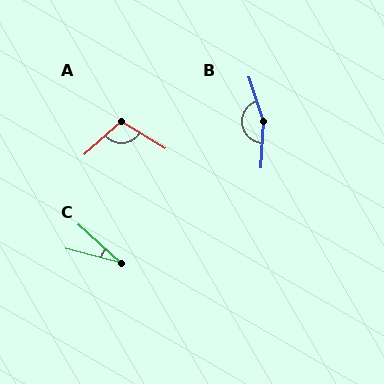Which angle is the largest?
B, at approximately 159 degrees.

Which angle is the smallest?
C, at approximately 27 degrees.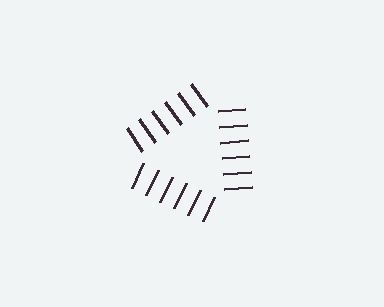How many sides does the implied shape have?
3 sides — the line-ends trace a triangle.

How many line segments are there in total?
18 — 6 along each of the 3 edges.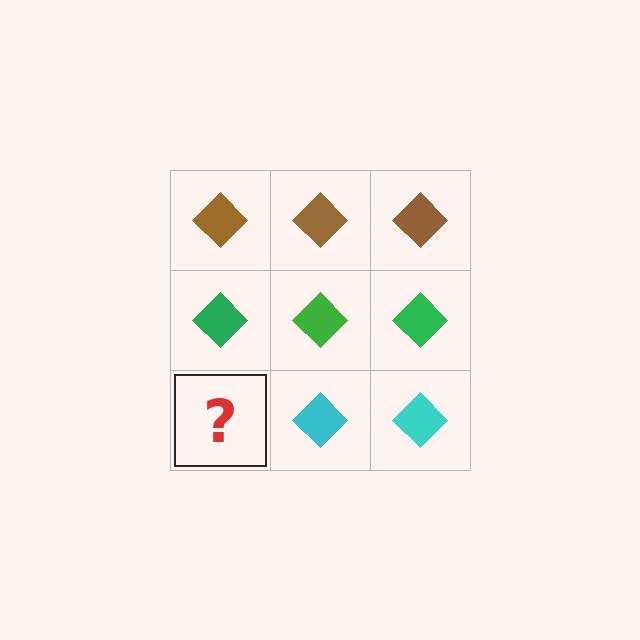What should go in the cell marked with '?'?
The missing cell should contain a cyan diamond.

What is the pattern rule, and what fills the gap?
The rule is that each row has a consistent color. The gap should be filled with a cyan diamond.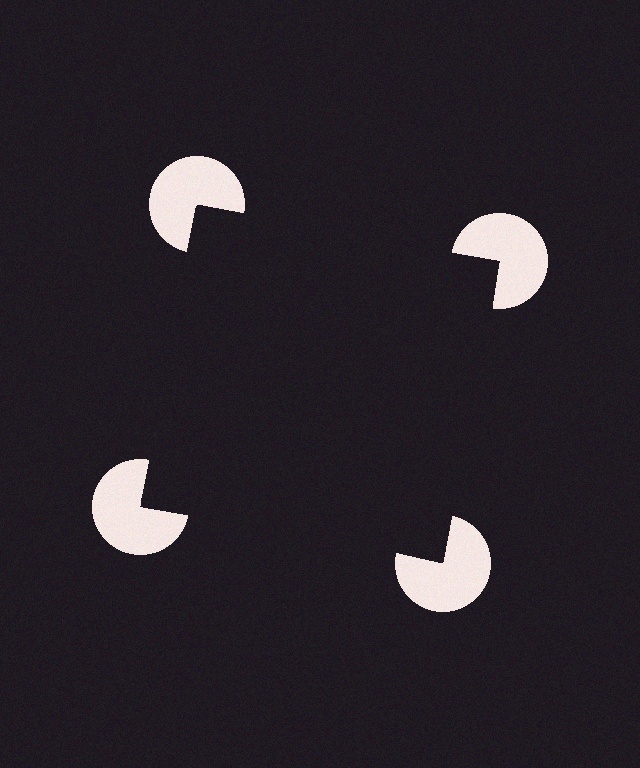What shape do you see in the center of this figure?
An illusory square — its edges are inferred from the aligned wedge cuts in the pac-man discs, not physically drawn.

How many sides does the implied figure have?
4 sides.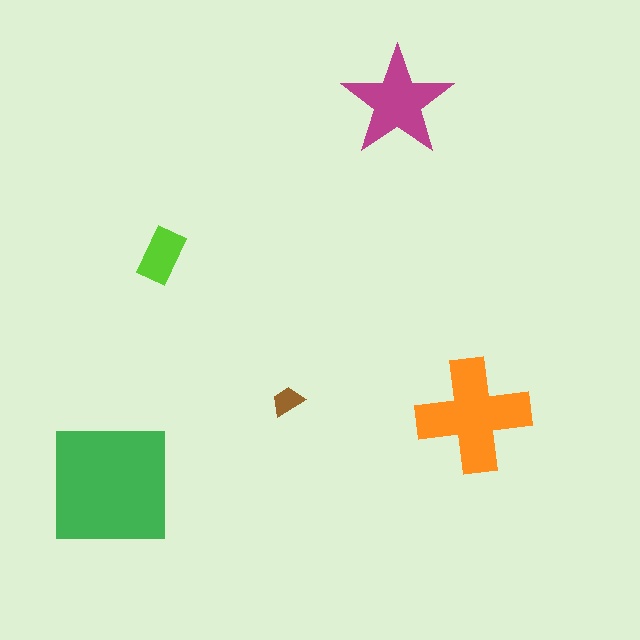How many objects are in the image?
There are 5 objects in the image.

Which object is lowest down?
The green square is bottommost.